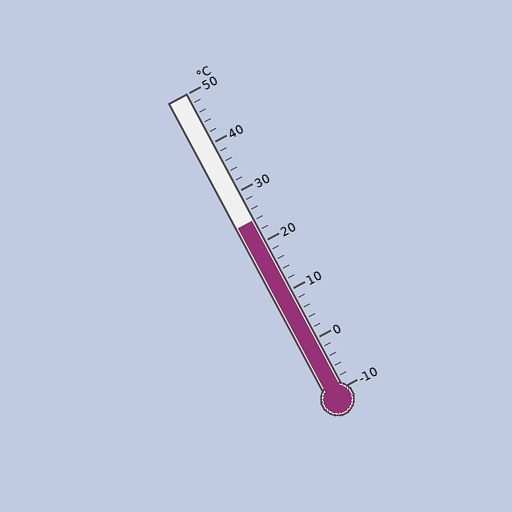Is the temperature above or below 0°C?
The temperature is above 0°C.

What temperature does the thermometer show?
The thermometer shows approximately 24°C.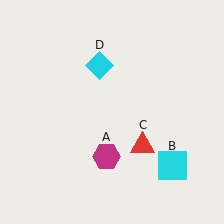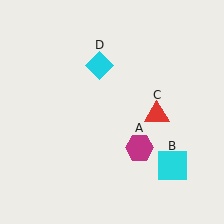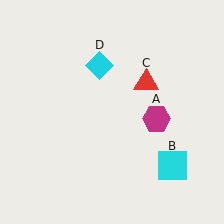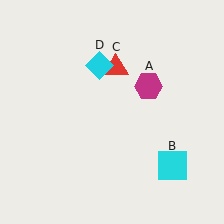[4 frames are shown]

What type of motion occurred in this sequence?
The magenta hexagon (object A), red triangle (object C) rotated counterclockwise around the center of the scene.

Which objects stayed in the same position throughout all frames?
Cyan square (object B) and cyan diamond (object D) remained stationary.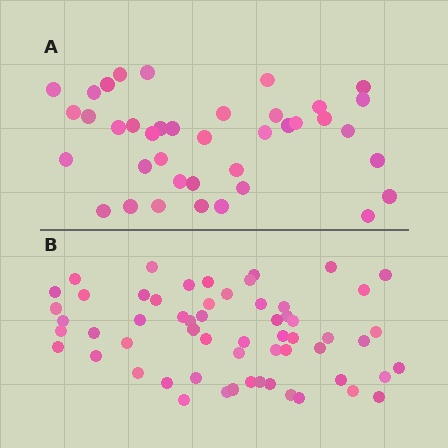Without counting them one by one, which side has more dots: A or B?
Region B (the bottom region) has more dots.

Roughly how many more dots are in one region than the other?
Region B has approximately 20 more dots than region A.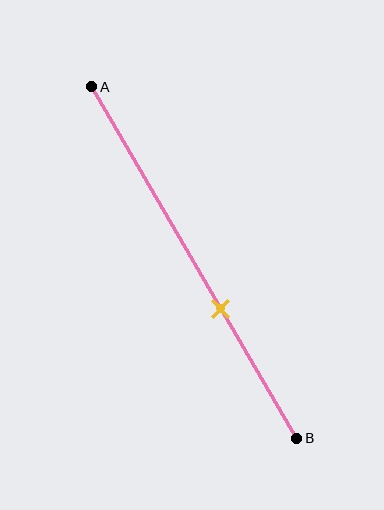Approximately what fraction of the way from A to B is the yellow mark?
The yellow mark is approximately 65% of the way from A to B.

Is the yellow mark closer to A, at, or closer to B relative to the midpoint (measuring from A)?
The yellow mark is closer to point B than the midpoint of segment AB.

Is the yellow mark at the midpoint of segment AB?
No, the mark is at about 65% from A, not at the 50% midpoint.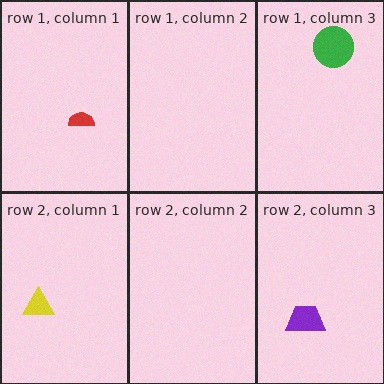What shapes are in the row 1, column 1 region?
The red semicircle.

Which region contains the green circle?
The row 1, column 3 region.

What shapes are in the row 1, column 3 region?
The green circle.